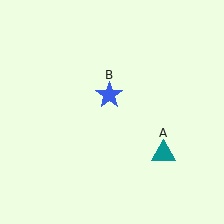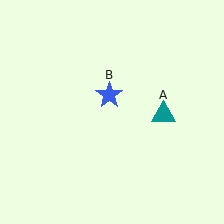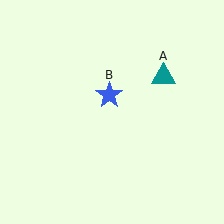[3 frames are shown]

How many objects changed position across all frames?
1 object changed position: teal triangle (object A).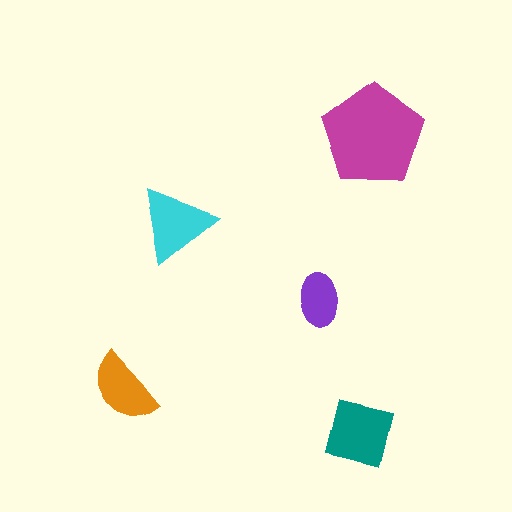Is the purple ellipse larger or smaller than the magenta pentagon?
Smaller.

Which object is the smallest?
The purple ellipse.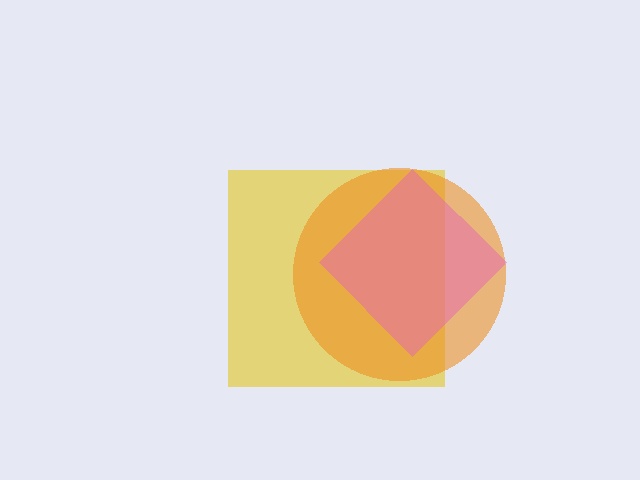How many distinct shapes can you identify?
There are 3 distinct shapes: a yellow square, an orange circle, a pink diamond.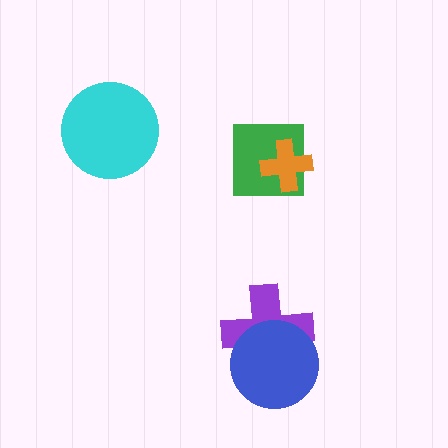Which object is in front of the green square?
The orange cross is in front of the green square.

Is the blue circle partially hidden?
No, no other shape covers it.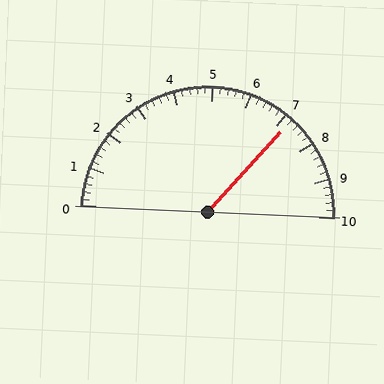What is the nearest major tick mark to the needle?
The nearest major tick mark is 7.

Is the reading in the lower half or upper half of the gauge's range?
The reading is in the upper half of the range (0 to 10).